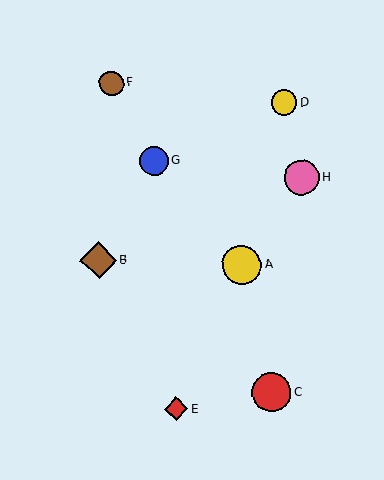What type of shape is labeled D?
Shape D is a yellow circle.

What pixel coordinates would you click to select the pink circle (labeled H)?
Click at (301, 178) to select the pink circle H.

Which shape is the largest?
The red circle (labeled C) is the largest.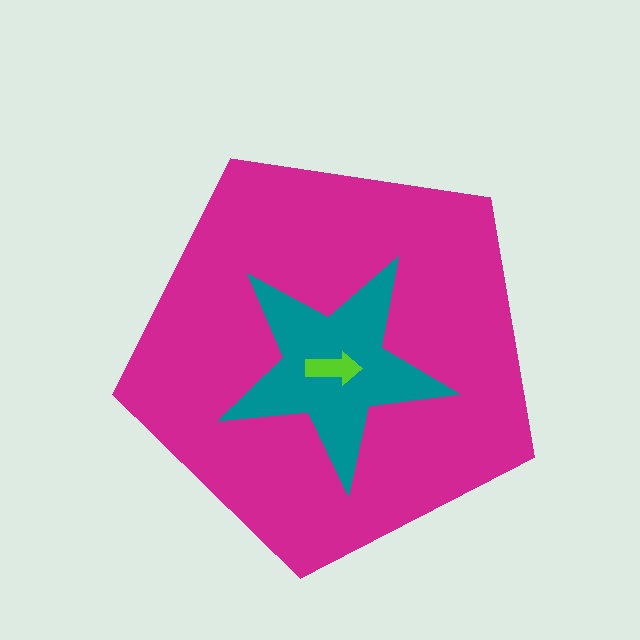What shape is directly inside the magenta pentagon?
The teal star.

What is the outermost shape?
The magenta pentagon.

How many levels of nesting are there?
3.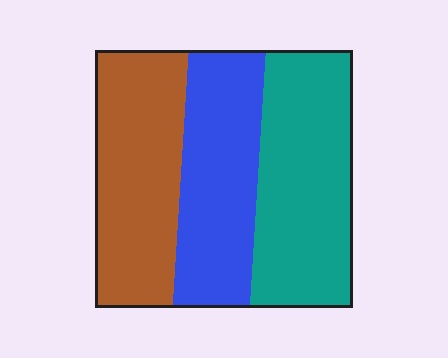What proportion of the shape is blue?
Blue takes up about one third (1/3) of the shape.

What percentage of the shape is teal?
Teal covers roughly 35% of the shape.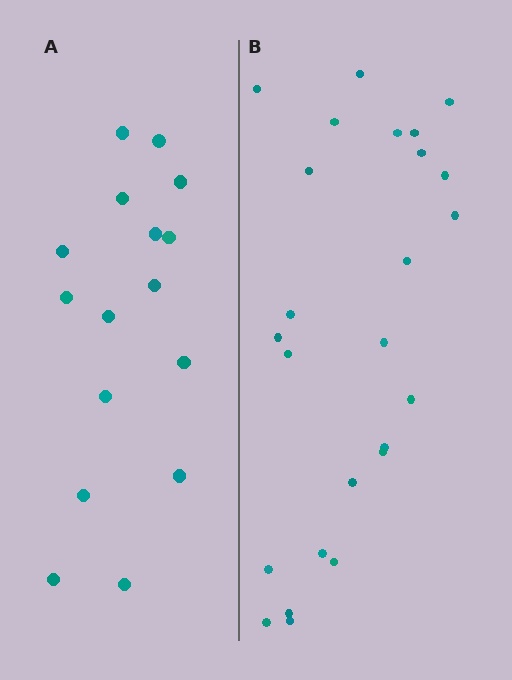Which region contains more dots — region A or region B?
Region B (the right region) has more dots.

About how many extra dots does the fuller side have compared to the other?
Region B has roughly 8 or so more dots than region A.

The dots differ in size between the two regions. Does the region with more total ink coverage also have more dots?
No. Region A has more total ink coverage because its dots are larger, but region B actually contains more individual dots. Total area can be misleading — the number of items is what matters here.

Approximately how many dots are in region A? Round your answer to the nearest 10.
About 20 dots. (The exact count is 16, which rounds to 20.)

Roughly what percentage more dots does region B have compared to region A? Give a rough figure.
About 55% more.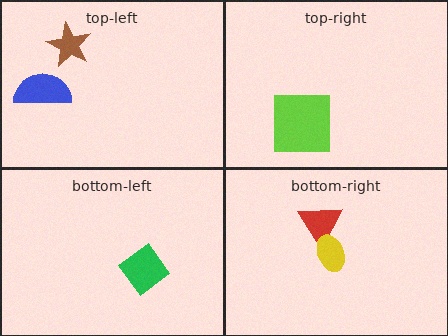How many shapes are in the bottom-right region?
2.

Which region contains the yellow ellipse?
The bottom-right region.